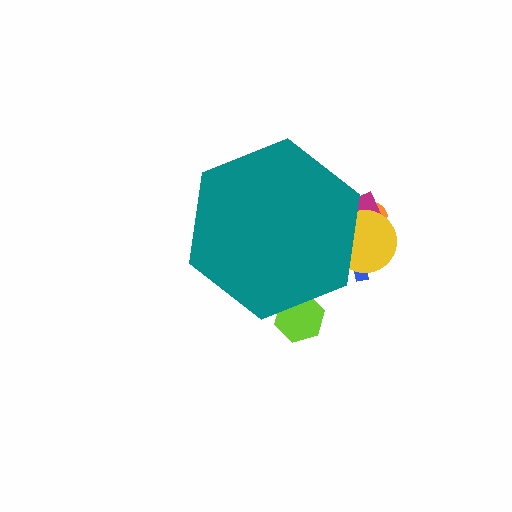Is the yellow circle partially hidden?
Yes, the yellow circle is partially hidden behind the teal hexagon.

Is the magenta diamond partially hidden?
Yes, the magenta diamond is partially hidden behind the teal hexagon.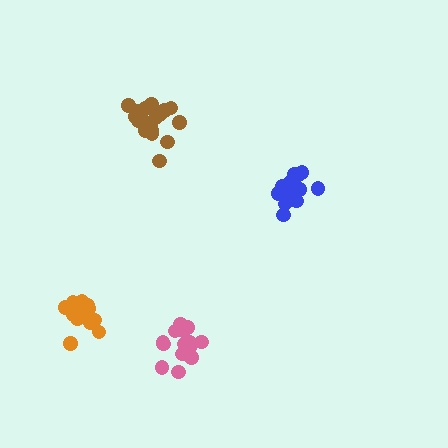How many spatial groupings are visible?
There are 4 spatial groupings.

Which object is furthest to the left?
The orange cluster is leftmost.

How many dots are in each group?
Group 1: 17 dots, Group 2: 14 dots, Group 3: 20 dots, Group 4: 20 dots (71 total).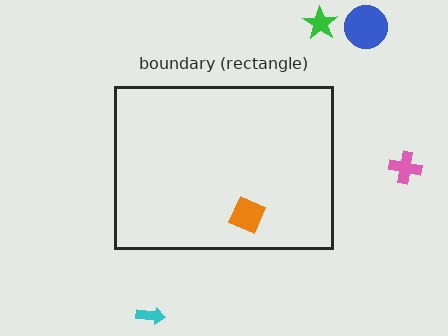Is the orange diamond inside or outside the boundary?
Inside.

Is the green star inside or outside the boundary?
Outside.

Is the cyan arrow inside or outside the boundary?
Outside.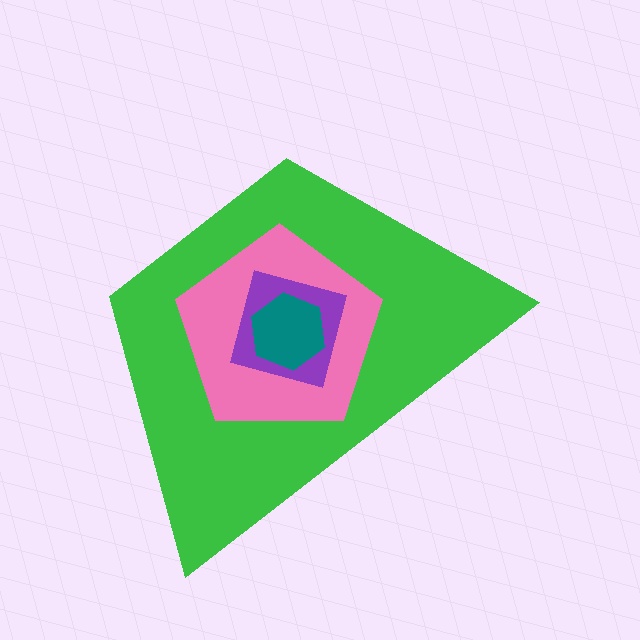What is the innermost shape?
The teal hexagon.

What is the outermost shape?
The green trapezoid.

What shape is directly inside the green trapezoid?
The pink pentagon.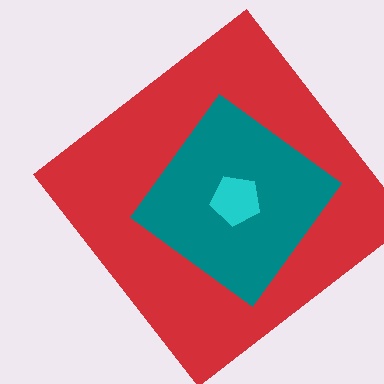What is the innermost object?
The cyan pentagon.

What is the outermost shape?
The red diamond.